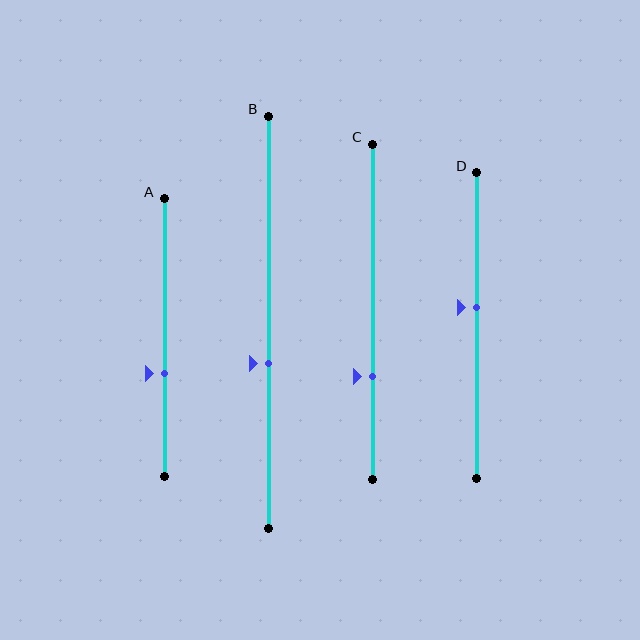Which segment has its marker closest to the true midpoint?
Segment D has its marker closest to the true midpoint.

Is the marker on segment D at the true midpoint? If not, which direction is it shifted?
No, the marker on segment D is shifted upward by about 6% of the segment length.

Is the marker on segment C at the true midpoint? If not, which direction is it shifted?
No, the marker on segment C is shifted downward by about 19% of the segment length.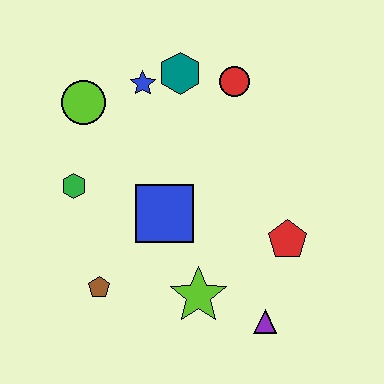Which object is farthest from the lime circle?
The purple triangle is farthest from the lime circle.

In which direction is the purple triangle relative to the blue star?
The purple triangle is below the blue star.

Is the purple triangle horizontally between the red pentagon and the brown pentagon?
Yes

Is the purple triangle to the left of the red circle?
No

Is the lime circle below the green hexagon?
No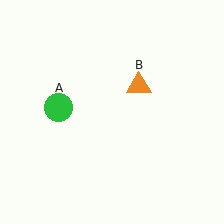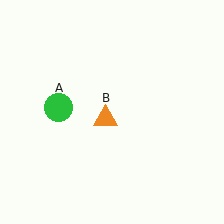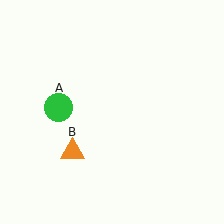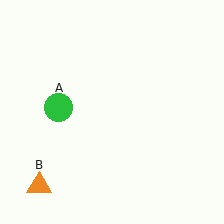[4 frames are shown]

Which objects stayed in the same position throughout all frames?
Green circle (object A) remained stationary.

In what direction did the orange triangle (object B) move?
The orange triangle (object B) moved down and to the left.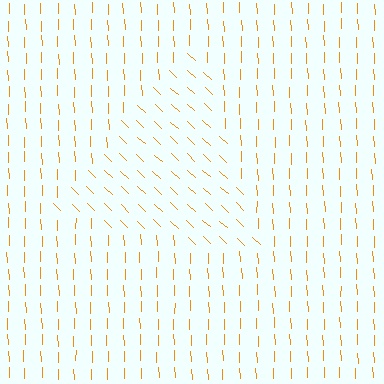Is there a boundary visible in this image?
Yes, there is a texture boundary formed by a change in line orientation.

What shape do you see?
I see a triangle.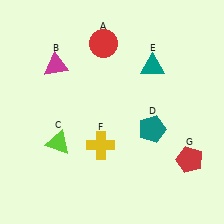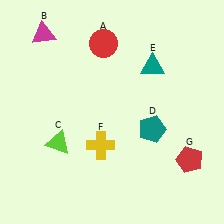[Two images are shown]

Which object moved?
The magenta triangle (B) moved up.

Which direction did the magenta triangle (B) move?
The magenta triangle (B) moved up.